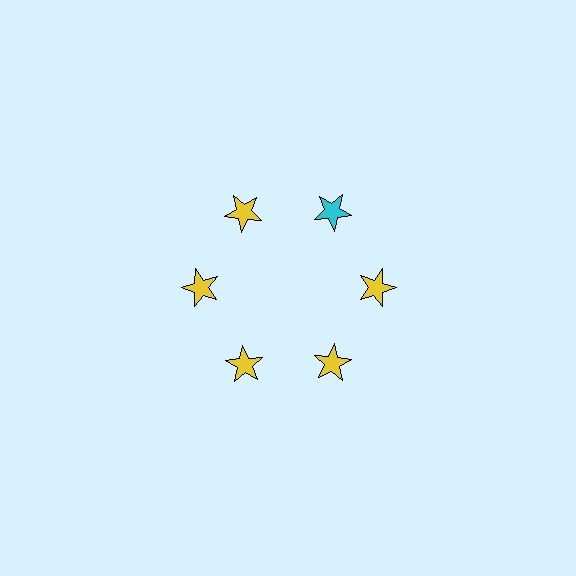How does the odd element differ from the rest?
It has a different color: cyan instead of yellow.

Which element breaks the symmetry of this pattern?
The cyan star at roughly the 1 o'clock position breaks the symmetry. All other shapes are yellow stars.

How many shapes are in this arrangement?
There are 6 shapes arranged in a ring pattern.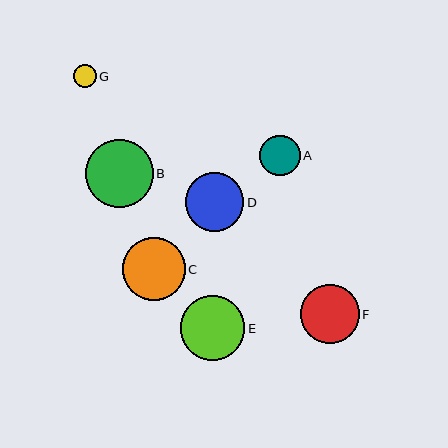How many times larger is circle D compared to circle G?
Circle D is approximately 2.5 times the size of circle G.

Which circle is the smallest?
Circle G is the smallest with a size of approximately 23 pixels.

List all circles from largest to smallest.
From largest to smallest: B, E, C, F, D, A, G.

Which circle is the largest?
Circle B is the largest with a size of approximately 68 pixels.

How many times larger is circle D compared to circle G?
Circle D is approximately 2.5 times the size of circle G.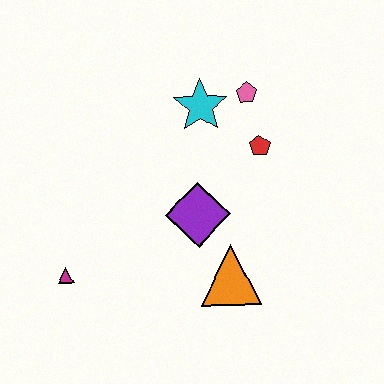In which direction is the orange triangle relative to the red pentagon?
The orange triangle is below the red pentagon.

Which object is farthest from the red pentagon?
The magenta triangle is farthest from the red pentagon.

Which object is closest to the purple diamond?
The orange triangle is closest to the purple diamond.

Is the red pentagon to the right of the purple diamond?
Yes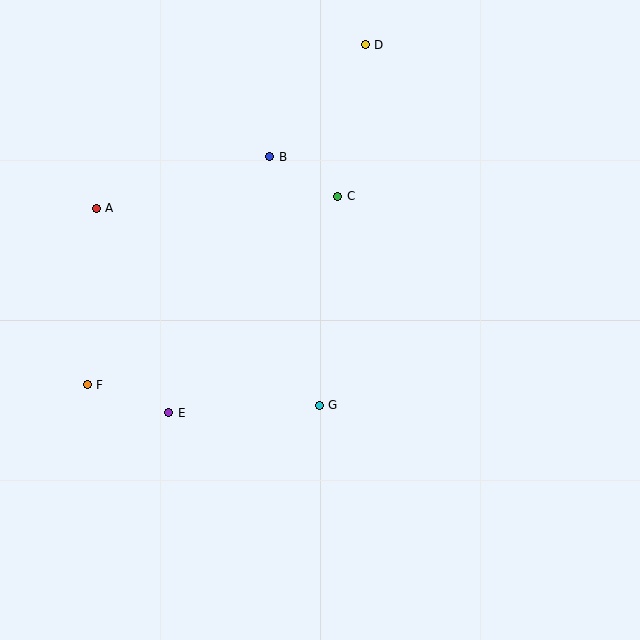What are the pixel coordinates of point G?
Point G is at (319, 405).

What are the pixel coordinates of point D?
Point D is at (365, 45).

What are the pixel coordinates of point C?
Point C is at (338, 196).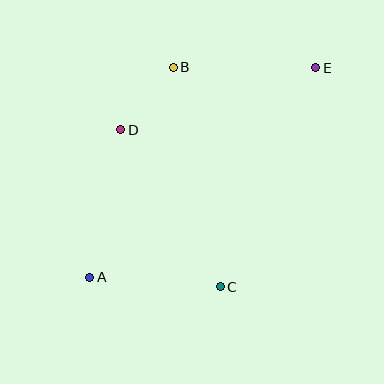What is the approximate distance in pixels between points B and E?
The distance between B and E is approximately 142 pixels.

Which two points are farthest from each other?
Points A and E are farthest from each other.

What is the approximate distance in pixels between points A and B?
The distance between A and B is approximately 226 pixels.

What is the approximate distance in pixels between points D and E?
The distance between D and E is approximately 204 pixels.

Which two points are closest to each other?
Points B and D are closest to each other.